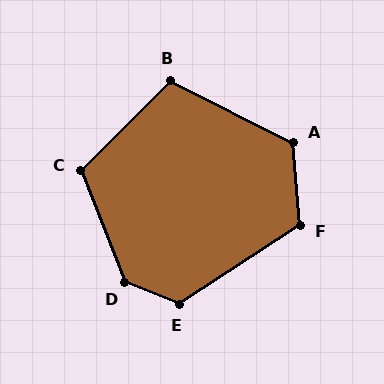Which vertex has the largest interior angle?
D, at approximately 133 degrees.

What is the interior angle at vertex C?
Approximately 114 degrees (obtuse).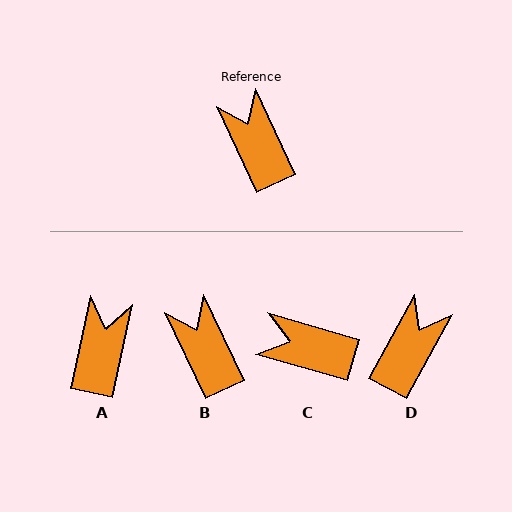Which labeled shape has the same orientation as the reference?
B.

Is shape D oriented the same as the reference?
No, it is off by about 53 degrees.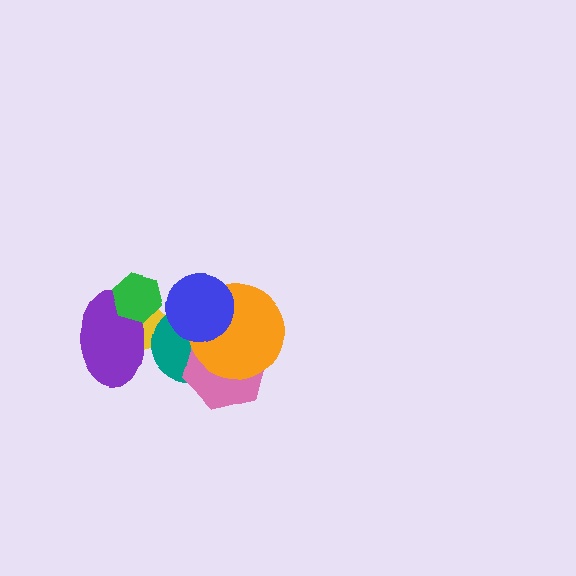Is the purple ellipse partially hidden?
Yes, it is partially covered by another shape.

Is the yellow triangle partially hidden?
Yes, it is partially covered by another shape.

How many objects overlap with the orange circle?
3 objects overlap with the orange circle.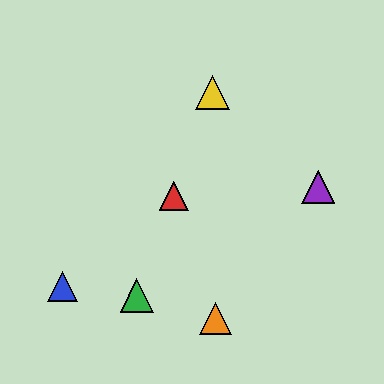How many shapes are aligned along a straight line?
3 shapes (the red triangle, the green triangle, the yellow triangle) are aligned along a straight line.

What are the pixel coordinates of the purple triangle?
The purple triangle is at (318, 187).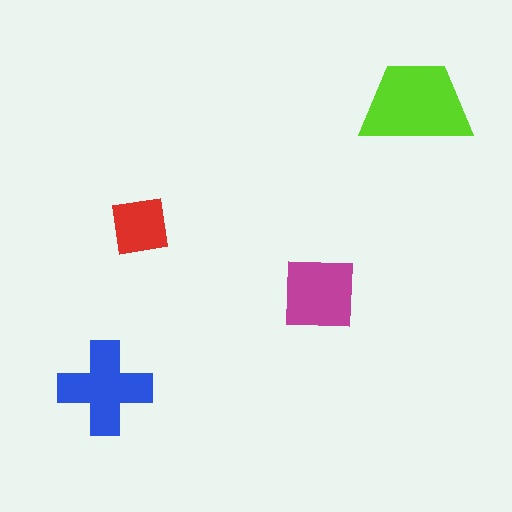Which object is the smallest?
The red square.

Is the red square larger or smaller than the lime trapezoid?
Smaller.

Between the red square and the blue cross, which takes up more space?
The blue cross.